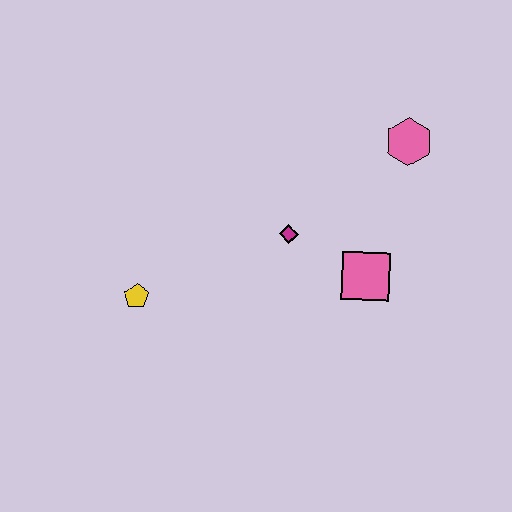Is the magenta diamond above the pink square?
Yes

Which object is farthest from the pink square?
The yellow pentagon is farthest from the pink square.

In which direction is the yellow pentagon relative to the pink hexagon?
The yellow pentagon is to the left of the pink hexagon.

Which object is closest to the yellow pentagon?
The magenta diamond is closest to the yellow pentagon.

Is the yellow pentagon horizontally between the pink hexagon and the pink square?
No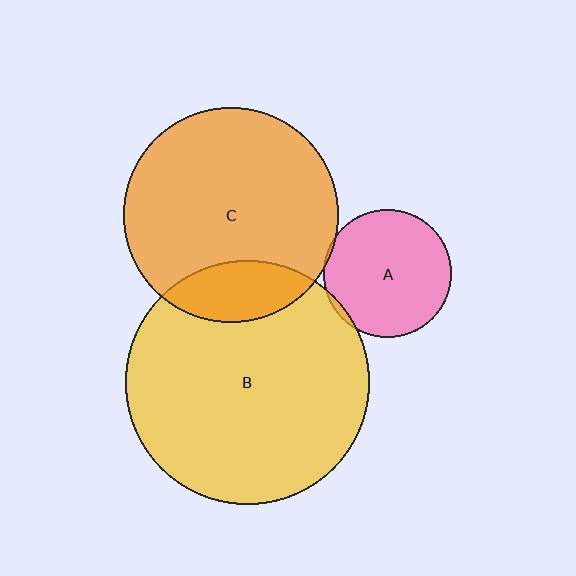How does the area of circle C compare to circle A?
Approximately 2.8 times.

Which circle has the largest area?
Circle B (yellow).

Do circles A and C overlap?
Yes.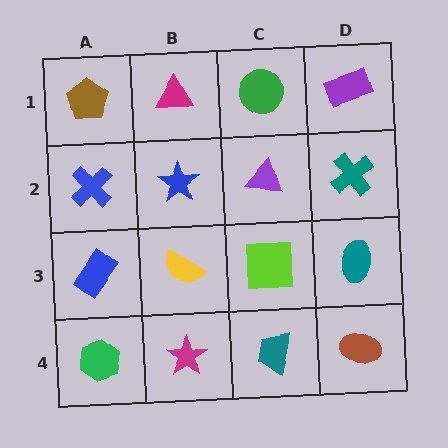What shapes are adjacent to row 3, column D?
A teal cross (row 2, column D), a brown ellipse (row 4, column D), a lime square (row 3, column C).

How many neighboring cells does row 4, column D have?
2.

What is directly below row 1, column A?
A blue cross.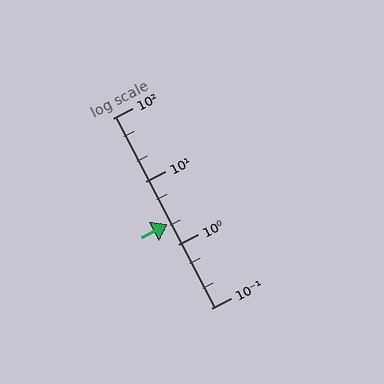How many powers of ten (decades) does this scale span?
The scale spans 3 decades, from 0.1 to 100.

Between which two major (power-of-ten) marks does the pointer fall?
The pointer is between 1 and 10.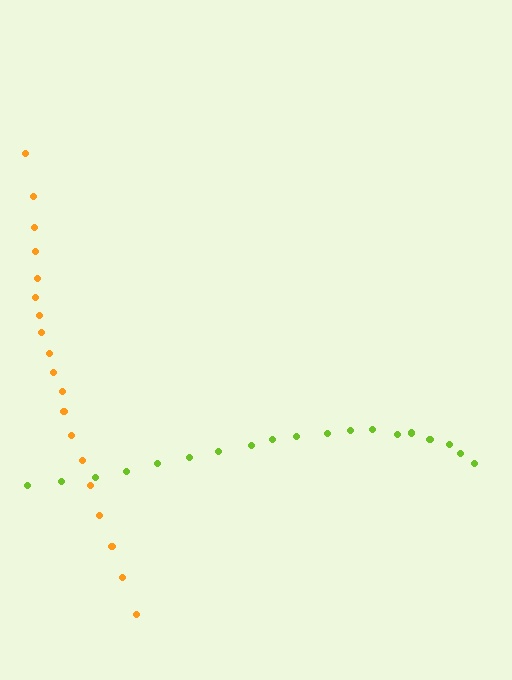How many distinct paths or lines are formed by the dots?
There are 2 distinct paths.